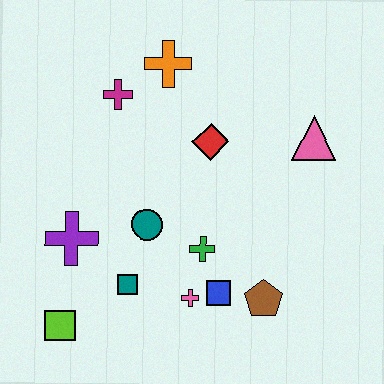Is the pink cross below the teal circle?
Yes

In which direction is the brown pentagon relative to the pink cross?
The brown pentagon is to the right of the pink cross.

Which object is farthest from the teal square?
The pink triangle is farthest from the teal square.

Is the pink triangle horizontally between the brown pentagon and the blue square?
No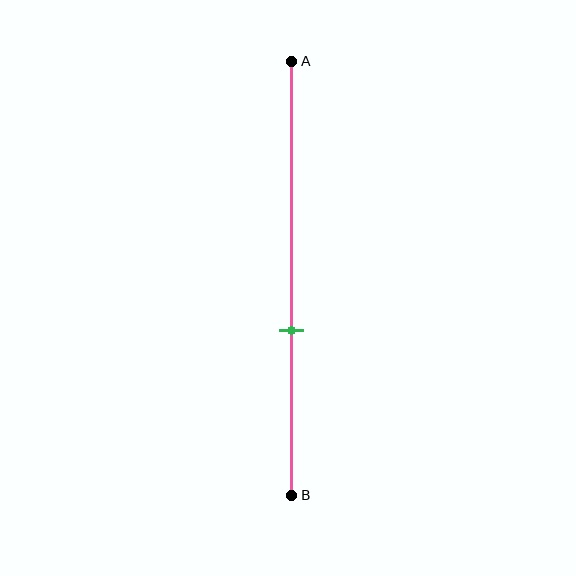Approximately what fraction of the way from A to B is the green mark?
The green mark is approximately 60% of the way from A to B.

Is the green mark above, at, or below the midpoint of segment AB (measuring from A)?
The green mark is below the midpoint of segment AB.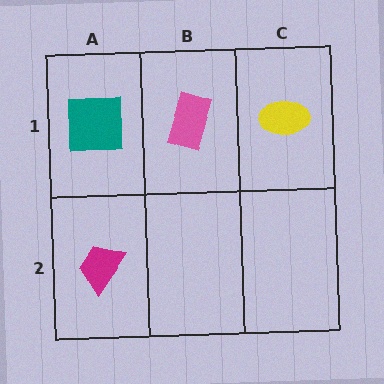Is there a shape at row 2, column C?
No, that cell is empty.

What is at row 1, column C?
A yellow ellipse.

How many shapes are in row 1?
3 shapes.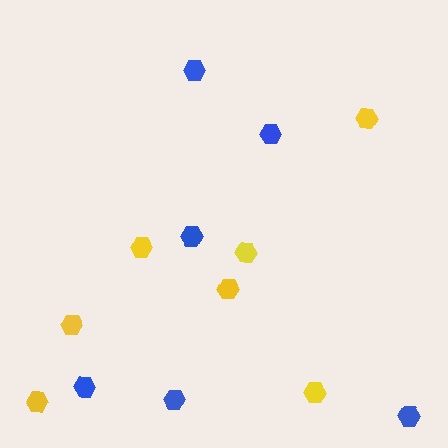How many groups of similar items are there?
There are 2 groups: one group of yellow hexagons (7) and one group of blue hexagons (6).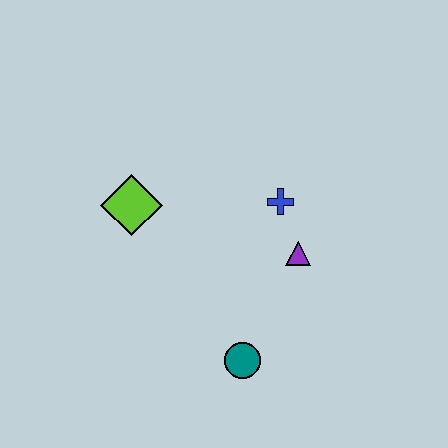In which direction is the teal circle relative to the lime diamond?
The teal circle is below the lime diamond.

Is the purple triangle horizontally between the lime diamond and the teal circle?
No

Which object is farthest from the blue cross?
The teal circle is farthest from the blue cross.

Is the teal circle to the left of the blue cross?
Yes